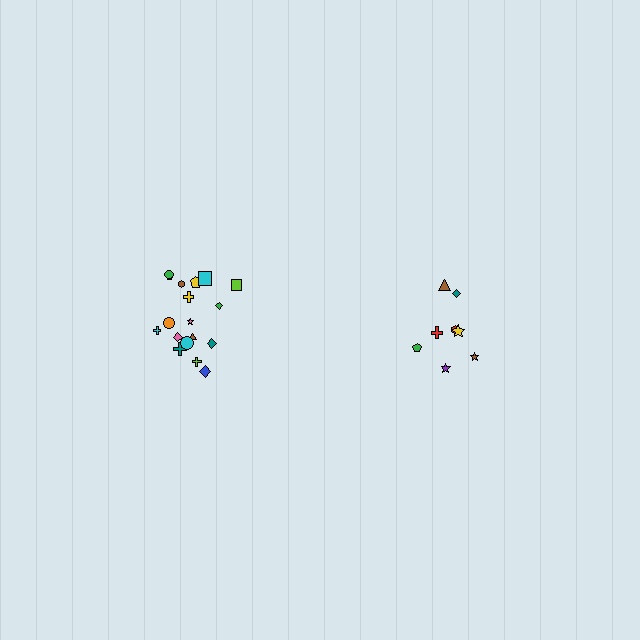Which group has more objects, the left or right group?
The left group.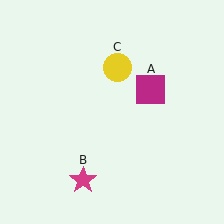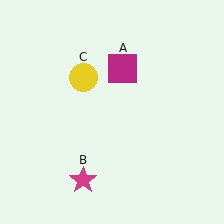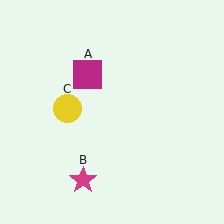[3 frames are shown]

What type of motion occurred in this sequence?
The magenta square (object A), yellow circle (object C) rotated counterclockwise around the center of the scene.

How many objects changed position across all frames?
2 objects changed position: magenta square (object A), yellow circle (object C).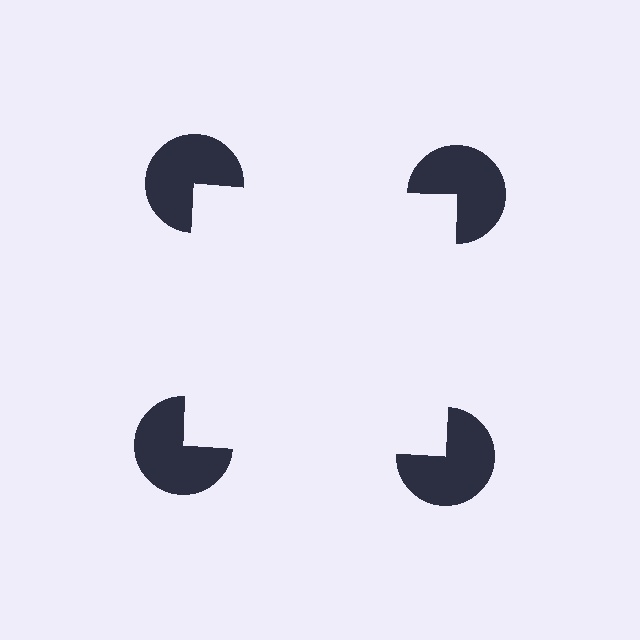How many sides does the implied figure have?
4 sides.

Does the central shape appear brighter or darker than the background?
It typically appears slightly brighter than the background, even though no actual brightness change is drawn.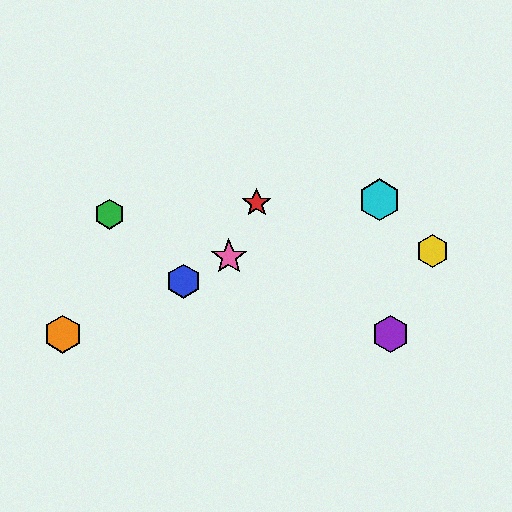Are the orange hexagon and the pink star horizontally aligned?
No, the orange hexagon is at y≈334 and the pink star is at y≈257.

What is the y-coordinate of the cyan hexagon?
The cyan hexagon is at y≈200.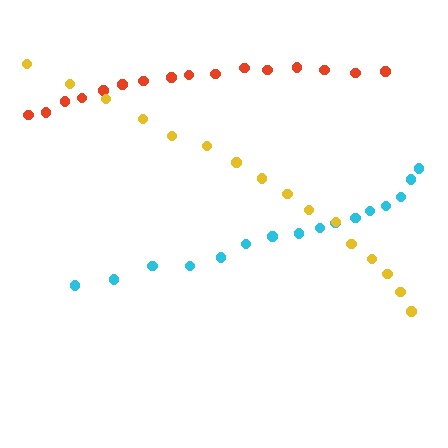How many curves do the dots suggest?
There are 3 distinct paths.